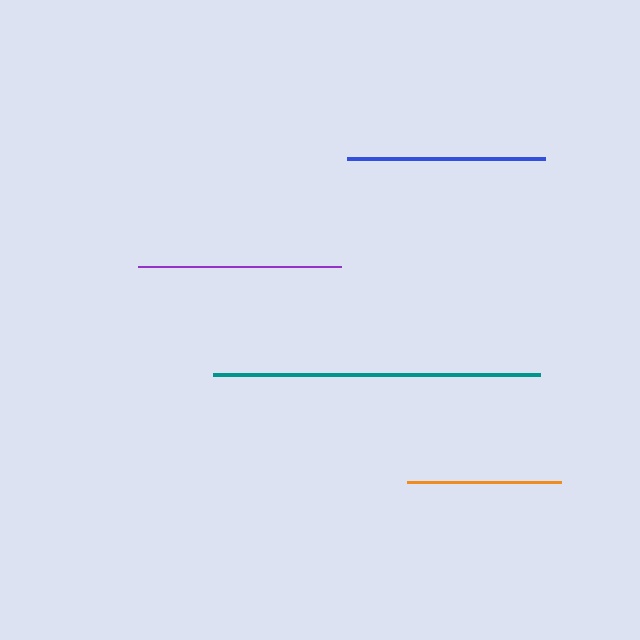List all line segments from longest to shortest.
From longest to shortest: teal, purple, blue, orange.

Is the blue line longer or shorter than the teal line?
The teal line is longer than the blue line.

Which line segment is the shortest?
The orange line is the shortest at approximately 154 pixels.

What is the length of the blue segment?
The blue segment is approximately 198 pixels long.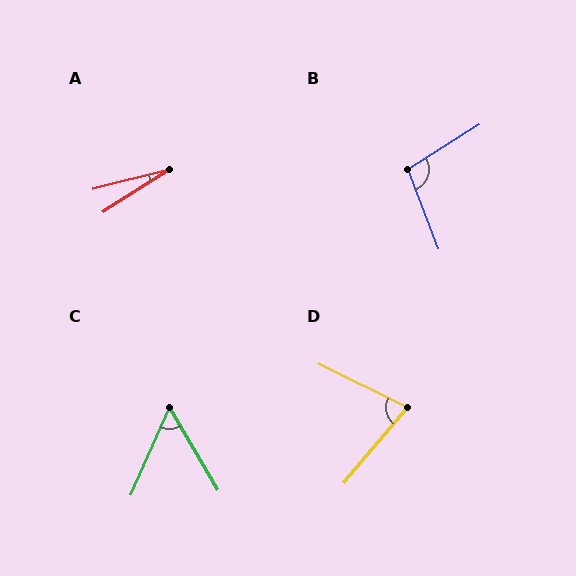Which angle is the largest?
B, at approximately 101 degrees.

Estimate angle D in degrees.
Approximately 76 degrees.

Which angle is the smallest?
A, at approximately 19 degrees.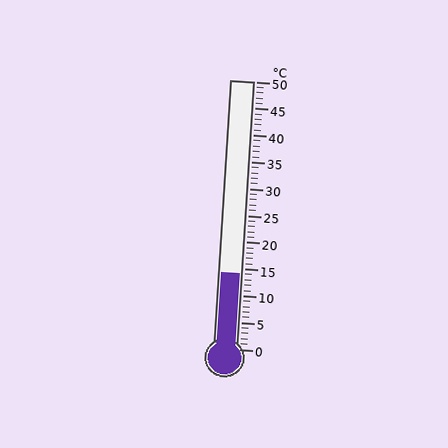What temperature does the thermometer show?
The thermometer shows approximately 14°C.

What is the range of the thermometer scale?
The thermometer scale ranges from 0°C to 50°C.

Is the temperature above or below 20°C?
The temperature is below 20°C.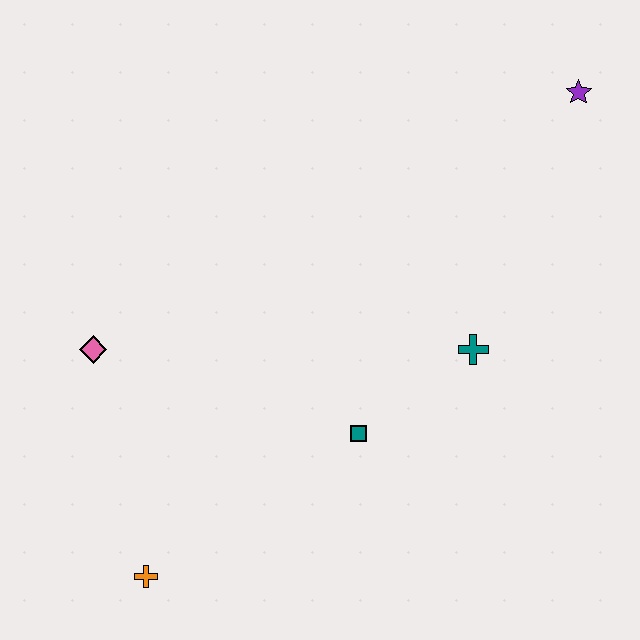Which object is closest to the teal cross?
The teal square is closest to the teal cross.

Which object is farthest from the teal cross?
The orange cross is farthest from the teal cross.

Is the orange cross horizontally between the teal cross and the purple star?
No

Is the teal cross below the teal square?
No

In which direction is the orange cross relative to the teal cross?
The orange cross is to the left of the teal cross.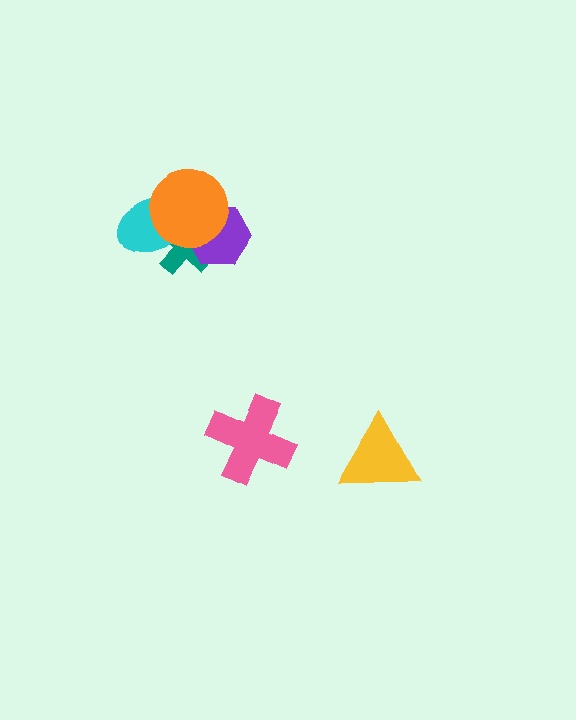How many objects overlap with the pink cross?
0 objects overlap with the pink cross.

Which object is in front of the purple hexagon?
The orange circle is in front of the purple hexagon.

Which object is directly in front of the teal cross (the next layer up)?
The purple hexagon is directly in front of the teal cross.